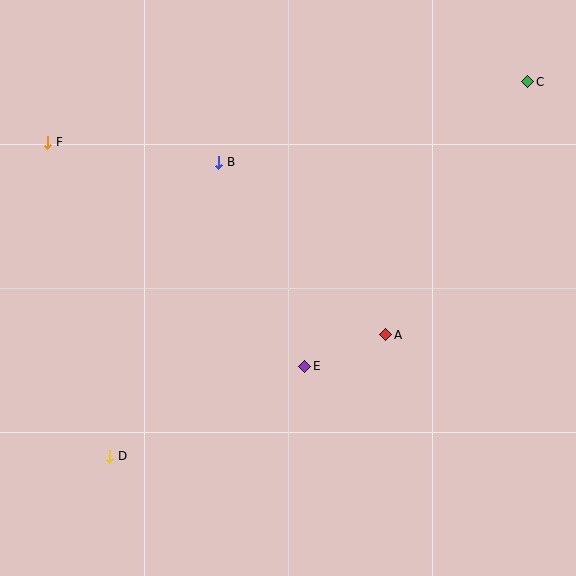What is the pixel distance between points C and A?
The distance between C and A is 290 pixels.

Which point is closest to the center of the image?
Point E at (305, 366) is closest to the center.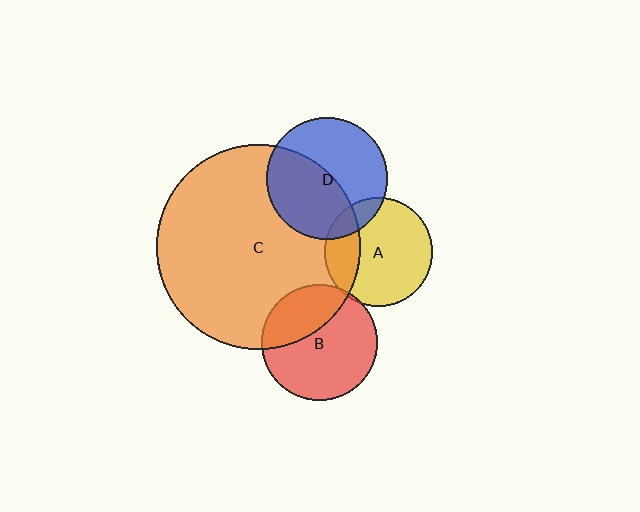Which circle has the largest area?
Circle C (orange).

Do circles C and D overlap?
Yes.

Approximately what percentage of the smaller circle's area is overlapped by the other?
Approximately 50%.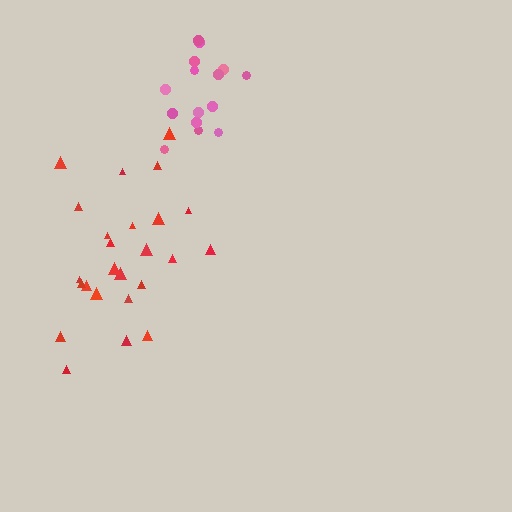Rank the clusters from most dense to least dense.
pink, red.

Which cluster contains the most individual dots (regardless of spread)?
Red (25).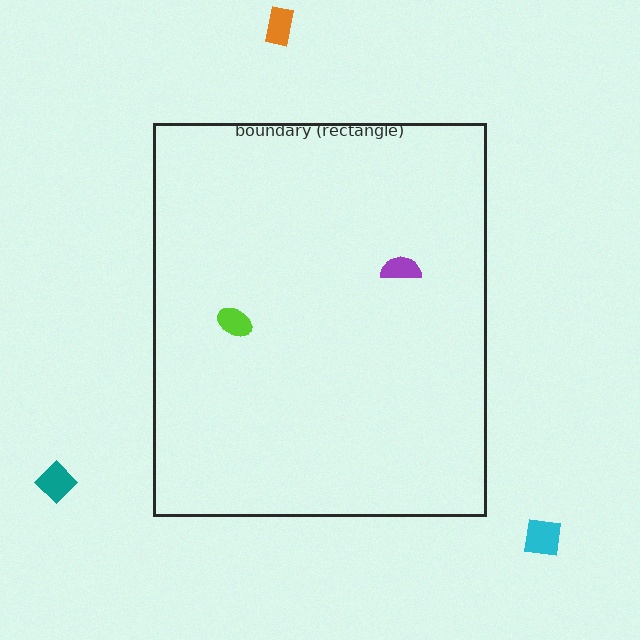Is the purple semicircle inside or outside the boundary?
Inside.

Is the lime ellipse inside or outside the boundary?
Inside.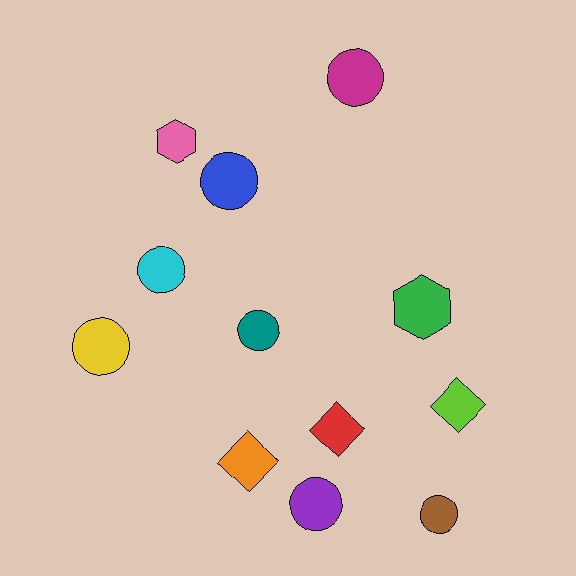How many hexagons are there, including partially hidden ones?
There are 2 hexagons.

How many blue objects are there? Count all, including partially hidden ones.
There is 1 blue object.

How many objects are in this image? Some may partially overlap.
There are 12 objects.